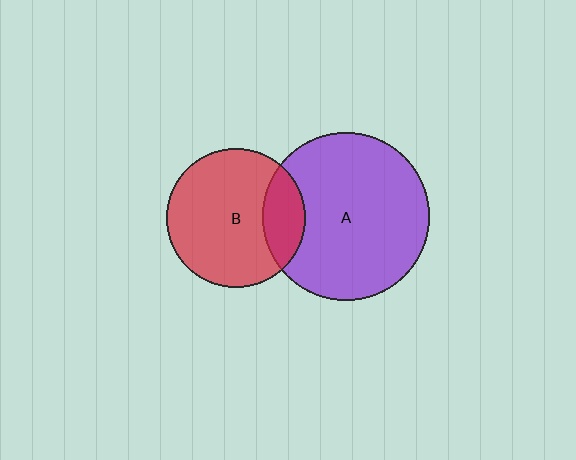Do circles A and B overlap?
Yes.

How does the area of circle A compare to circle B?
Approximately 1.4 times.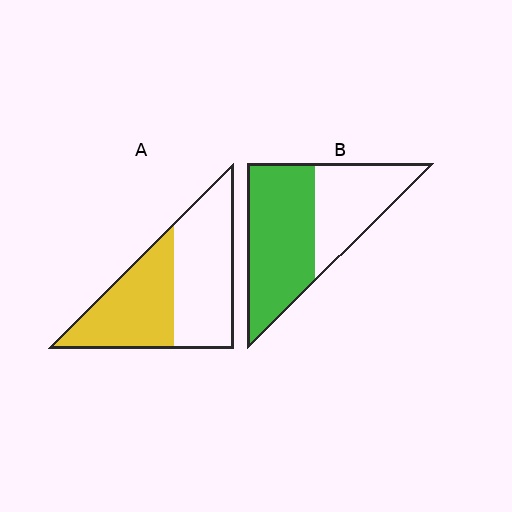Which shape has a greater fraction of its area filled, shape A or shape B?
Shape B.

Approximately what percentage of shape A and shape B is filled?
A is approximately 45% and B is approximately 60%.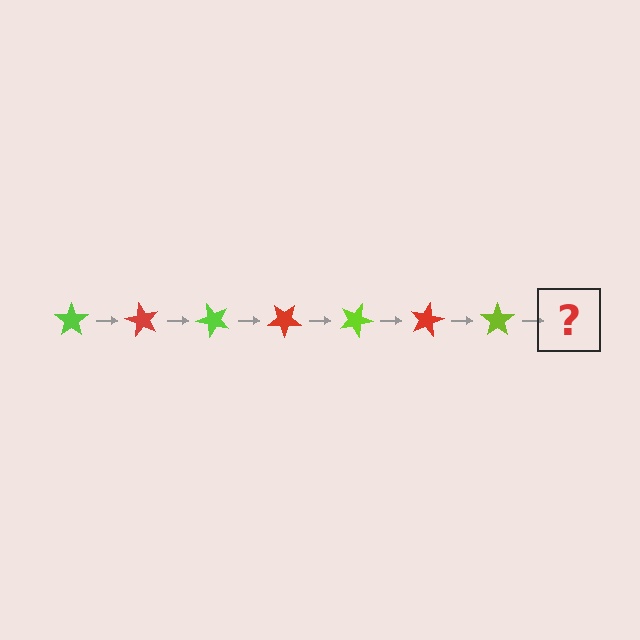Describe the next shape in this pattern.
It should be a red star, rotated 420 degrees from the start.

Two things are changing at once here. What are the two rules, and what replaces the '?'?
The two rules are that it rotates 60 degrees each step and the color cycles through lime and red. The '?' should be a red star, rotated 420 degrees from the start.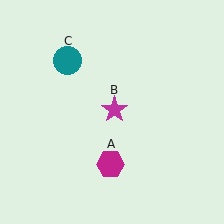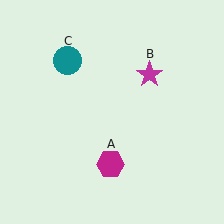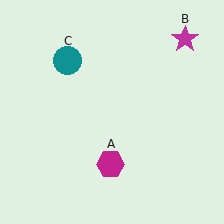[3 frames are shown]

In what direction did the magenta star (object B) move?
The magenta star (object B) moved up and to the right.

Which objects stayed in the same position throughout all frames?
Magenta hexagon (object A) and teal circle (object C) remained stationary.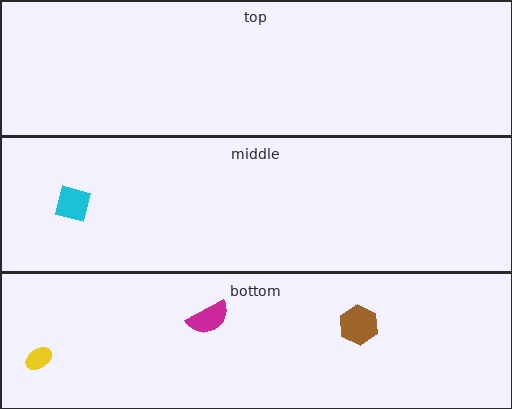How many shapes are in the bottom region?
3.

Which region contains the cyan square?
The middle region.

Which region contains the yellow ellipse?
The bottom region.